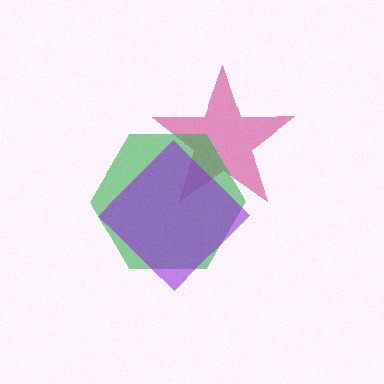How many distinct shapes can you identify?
There are 3 distinct shapes: a magenta star, a green hexagon, a purple diamond.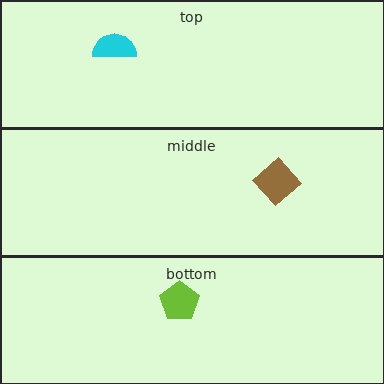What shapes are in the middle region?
The brown diamond.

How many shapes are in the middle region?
1.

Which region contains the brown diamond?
The middle region.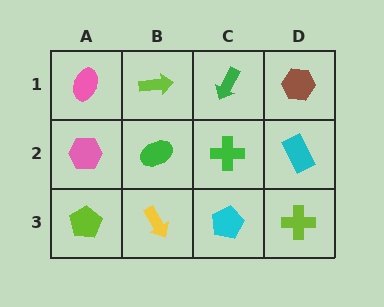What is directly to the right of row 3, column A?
A yellow arrow.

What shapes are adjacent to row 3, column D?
A cyan rectangle (row 2, column D), a cyan pentagon (row 3, column C).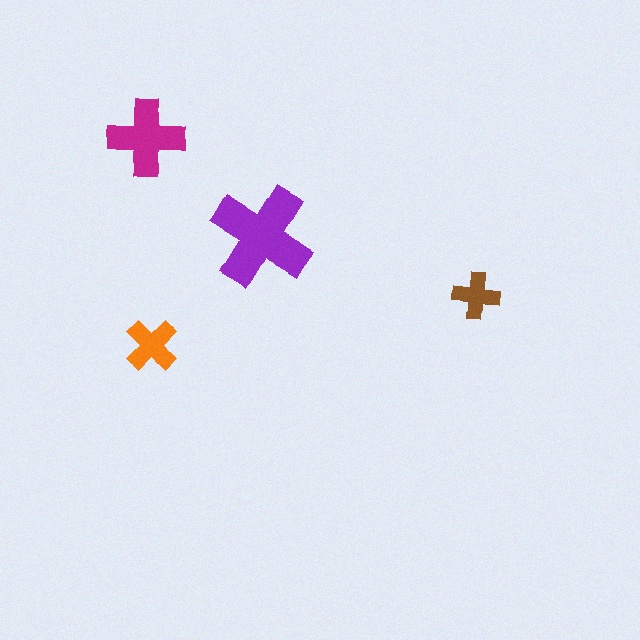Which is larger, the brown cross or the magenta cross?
The magenta one.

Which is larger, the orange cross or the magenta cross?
The magenta one.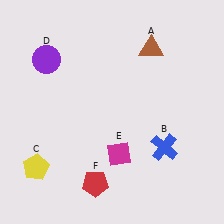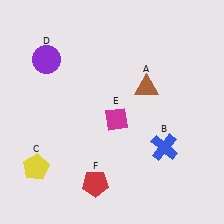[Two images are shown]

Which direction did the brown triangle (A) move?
The brown triangle (A) moved down.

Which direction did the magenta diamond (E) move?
The magenta diamond (E) moved up.